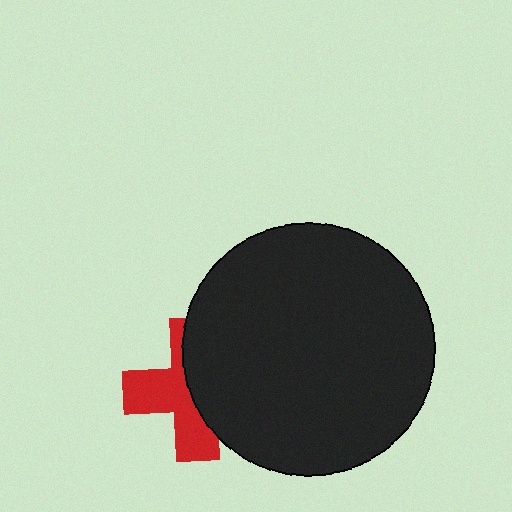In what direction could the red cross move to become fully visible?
The red cross could move left. That would shift it out from behind the black circle entirely.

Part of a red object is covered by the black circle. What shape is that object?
It is a cross.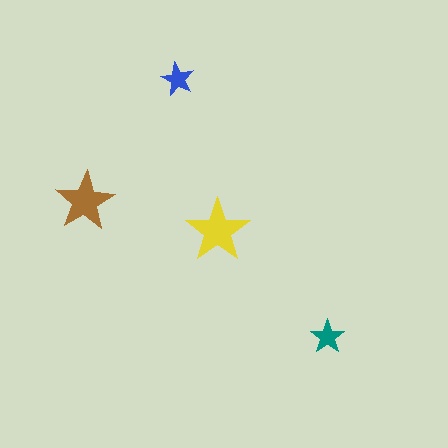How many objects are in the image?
There are 4 objects in the image.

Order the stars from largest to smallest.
the yellow one, the brown one, the teal one, the blue one.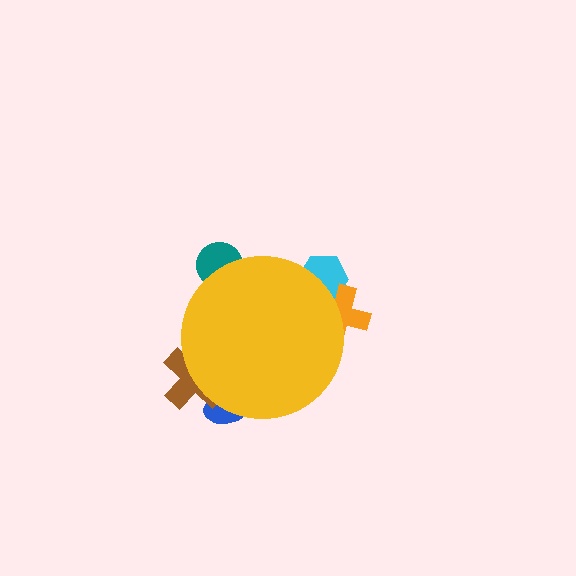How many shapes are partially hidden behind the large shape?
5 shapes are partially hidden.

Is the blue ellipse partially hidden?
Yes, the blue ellipse is partially hidden behind the yellow circle.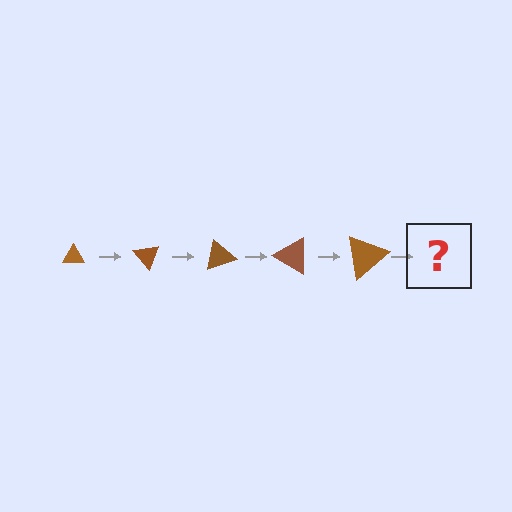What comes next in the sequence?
The next element should be a triangle, larger than the previous one and rotated 250 degrees from the start.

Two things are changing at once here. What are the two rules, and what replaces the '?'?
The two rules are that the triangle grows larger each step and it rotates 50 degrees each step. The '?' should be a triangle, larger than the previous one and rotated 250 degrees from the start.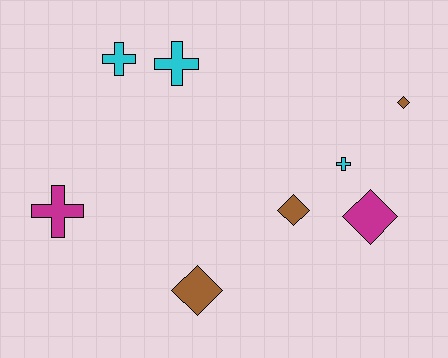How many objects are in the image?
There are 8 objects.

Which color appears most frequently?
Brown, with 3 objects.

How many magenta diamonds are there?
There is 1 magenta diamond.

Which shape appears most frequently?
Diamond, with 4 objects.